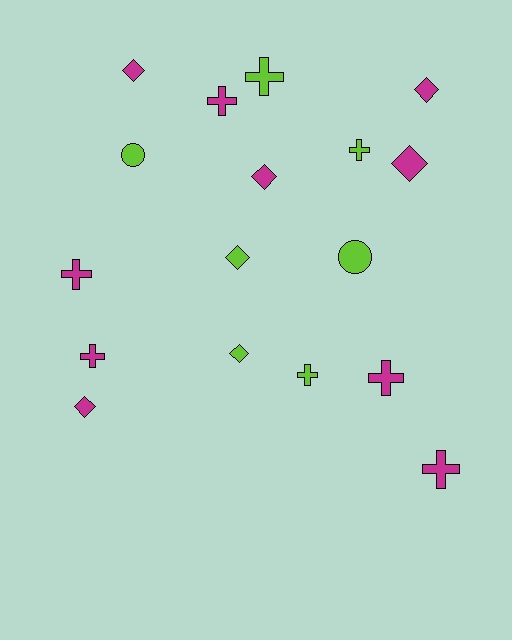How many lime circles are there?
There are 2 lime circles.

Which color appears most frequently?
Magenta, with 10 objects.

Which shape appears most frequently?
Cross, with 8 objects.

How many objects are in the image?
There are 17 objects.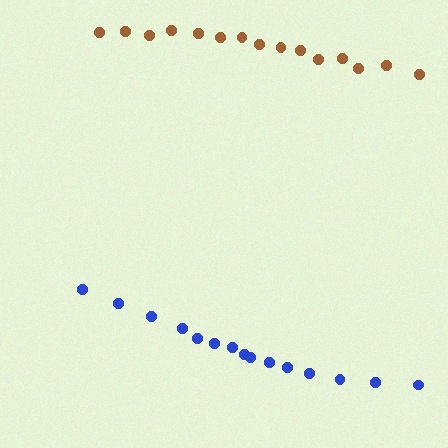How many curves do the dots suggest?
There are 2 distinct paths.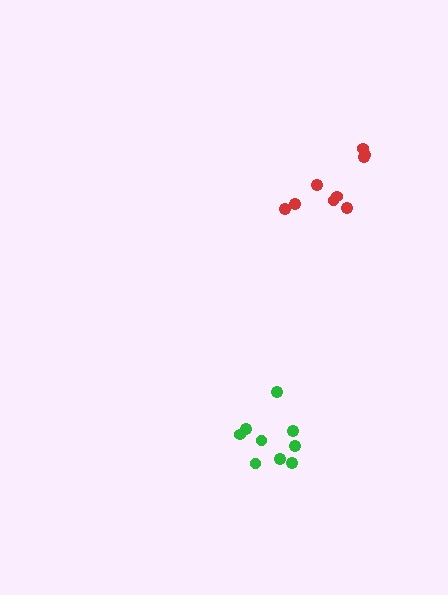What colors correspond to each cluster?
The clusters are colored: red, green.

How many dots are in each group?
Group 1: 9 dots, Group 2: 9 dots (18 total).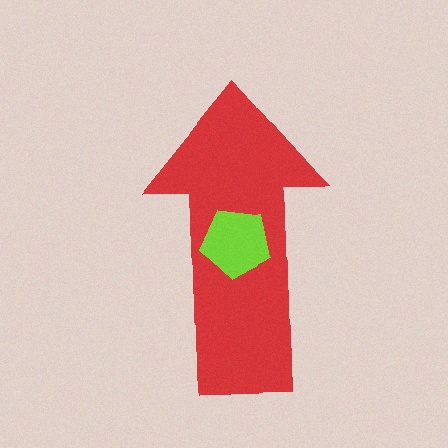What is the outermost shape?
The red arrow.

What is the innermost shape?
The lime pentagon.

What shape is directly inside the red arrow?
The lime pentagon.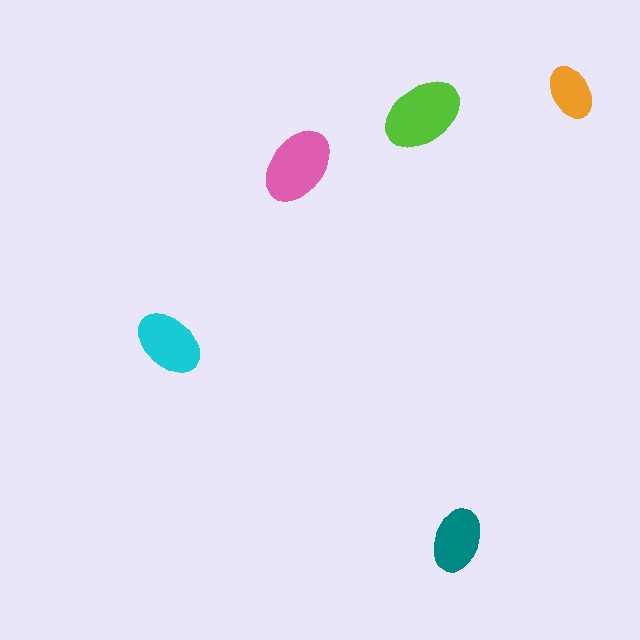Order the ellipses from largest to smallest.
the lime one, the pink one, the cyan one, the teal one, the orange one.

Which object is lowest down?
The teal ellipse is bottommost.